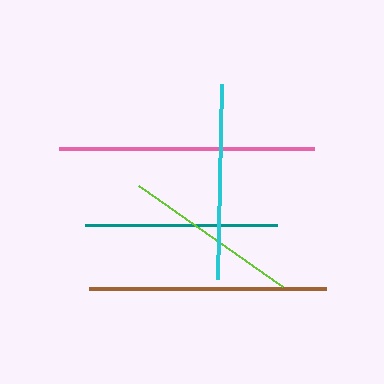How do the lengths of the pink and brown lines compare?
The pink and brown lines are approximately the same length.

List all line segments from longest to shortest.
From longest to shortest: pink, brown, cyan, teal, lime.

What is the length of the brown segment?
The brown segment is approximately 238 pixels long.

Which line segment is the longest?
The pink line is the longest at approximately 256 pixels.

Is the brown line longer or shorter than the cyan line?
The brown line is longer than the cyan line.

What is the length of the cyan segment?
The cyan segment is approximately 195 pixels long.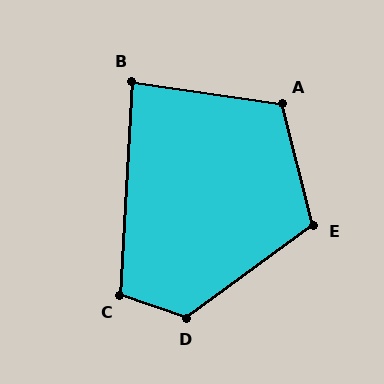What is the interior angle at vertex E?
Approximately 112 degrees (obtuse).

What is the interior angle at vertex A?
Approximately 113 degrees (obtuse).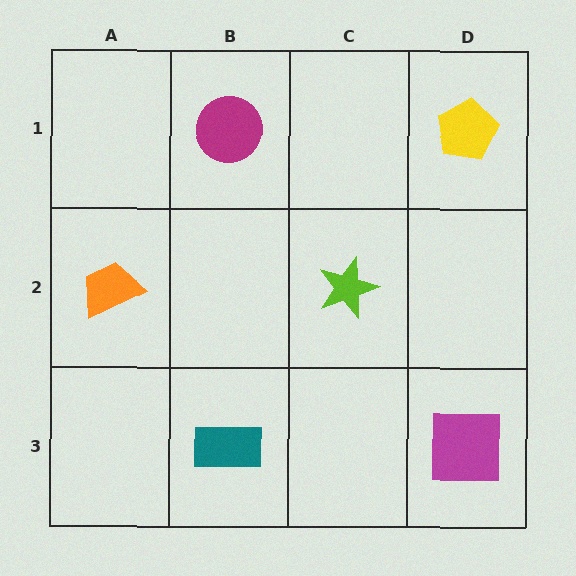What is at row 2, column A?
An orange trapezoid.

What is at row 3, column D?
A magenta square.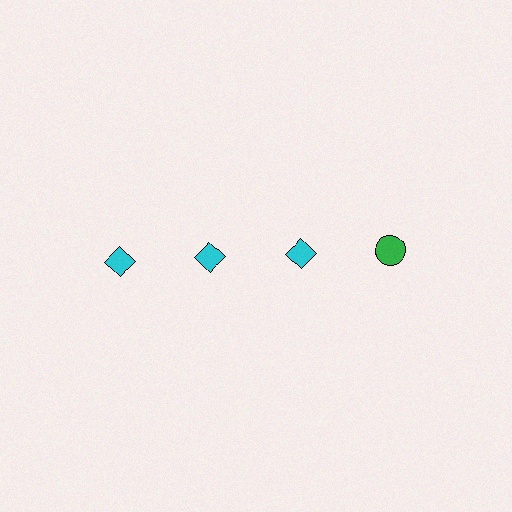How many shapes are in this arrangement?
There are 4 shapes arranged in a grid pattern.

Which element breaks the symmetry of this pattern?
The green circle in the top row, second from right column breaks the symmetry. All other shapes are cyan diamonds.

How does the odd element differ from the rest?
It differs in both color (green instead of cyan) and shape (circle instead of diamond).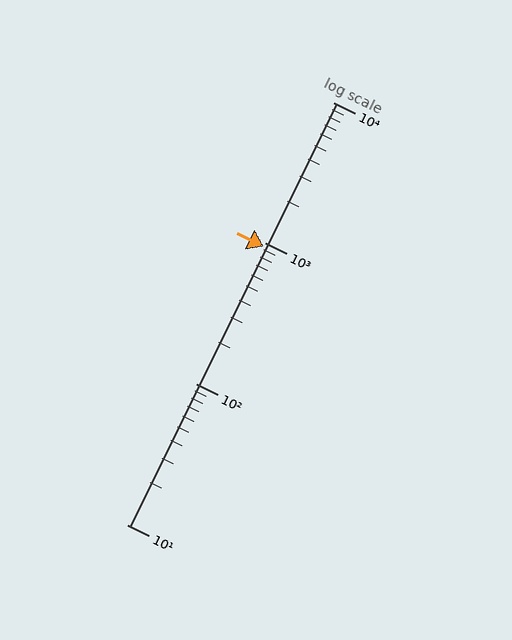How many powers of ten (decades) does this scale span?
The scale spans 3 decades, from 10 to 10000.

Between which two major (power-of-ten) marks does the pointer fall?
The pointer is between 100 and 1000.